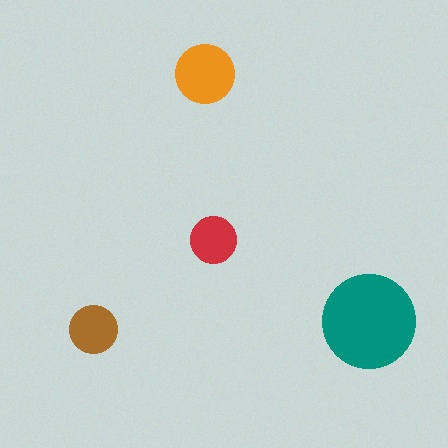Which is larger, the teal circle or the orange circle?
The teal one.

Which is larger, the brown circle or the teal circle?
The teal one.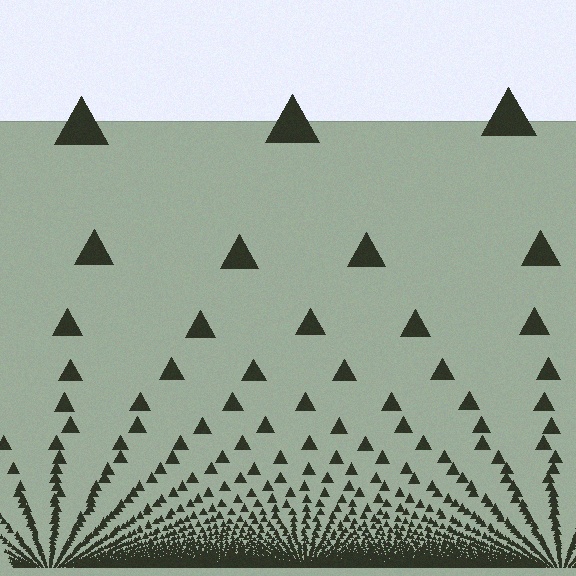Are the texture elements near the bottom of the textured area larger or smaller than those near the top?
Smaller. The gradient is inverted — elements near the bottom are smaller and denser.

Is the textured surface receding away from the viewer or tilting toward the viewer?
The surface appears to tilt toward the viewer. Texture elements get larger and sparser toward the top.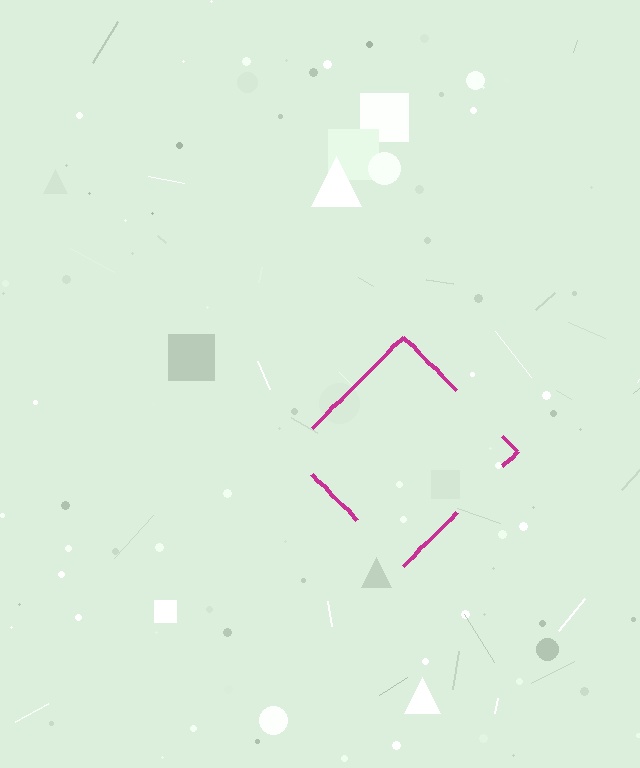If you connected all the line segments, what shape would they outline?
They would outline a diamond.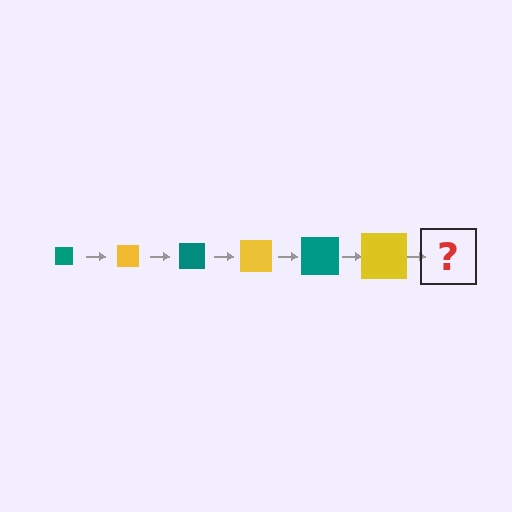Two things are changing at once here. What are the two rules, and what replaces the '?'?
The two rules are that the square grows larger each step and the color cycles through teal and yellow. The '?' should be a teal square, larger than the previous one.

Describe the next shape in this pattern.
It should be a teal square, larger than the previous one.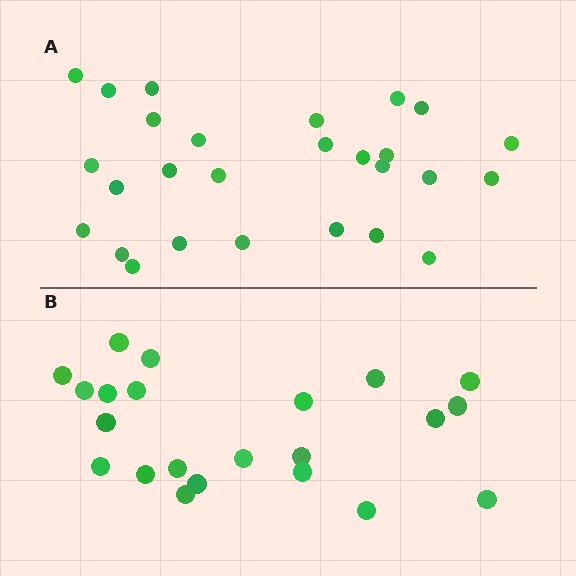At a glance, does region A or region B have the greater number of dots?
Region A (the top region) has more dots.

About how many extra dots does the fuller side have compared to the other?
Region A has about 5 more dots than region B.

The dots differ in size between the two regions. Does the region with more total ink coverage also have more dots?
No. Region B has more total ink coverage because its dots are larger, but region A actually contains more individual dots. Total area can be misleading — the number of items is what matters here.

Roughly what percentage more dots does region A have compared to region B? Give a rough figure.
About 25% more.